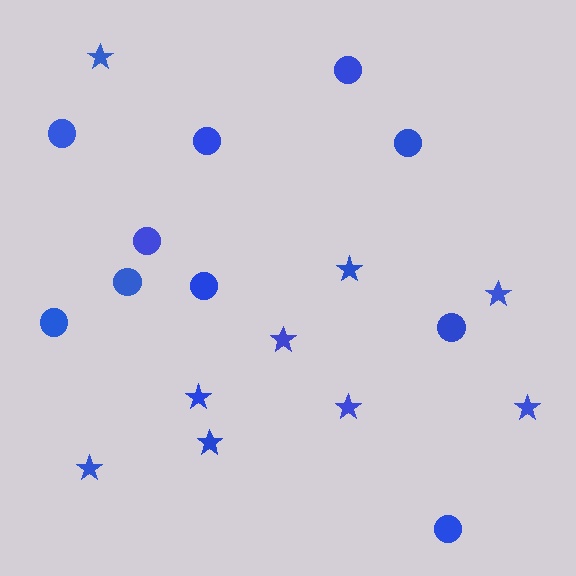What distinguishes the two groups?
There are 2 groups: one group of stars (9) and one group of circles (10).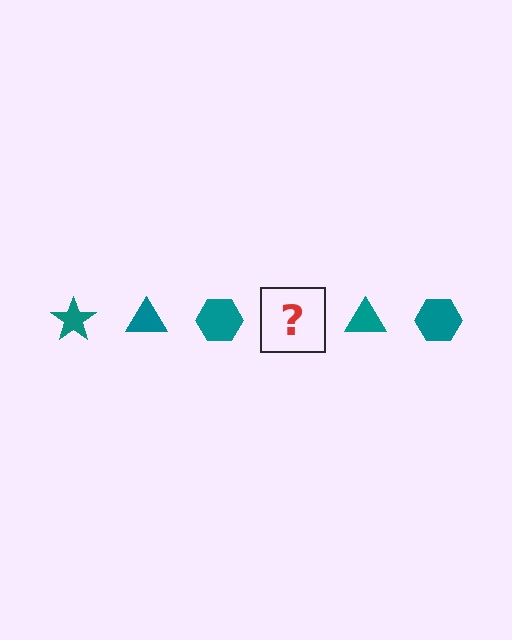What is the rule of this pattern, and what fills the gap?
The rule is that the pattern cycles through star, triangle, hexagon shapes in teal. The gap should be filled with a teal star.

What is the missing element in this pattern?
The missing element is a teal star.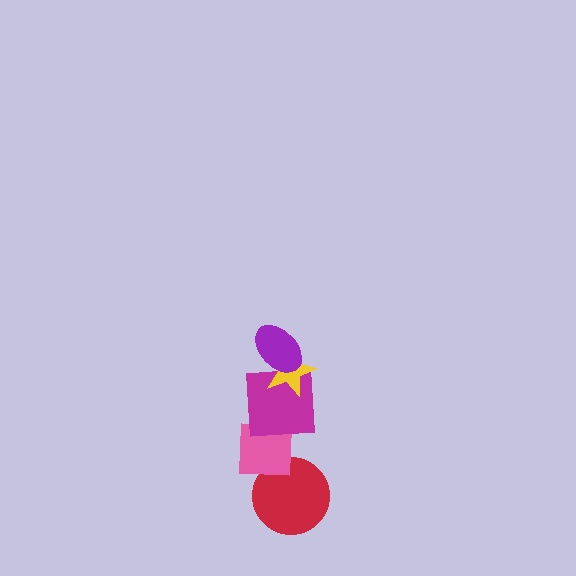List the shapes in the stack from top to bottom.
From top to bottom: the purple ellipse, the yellow star, the magenta square, the pink square, the red circle.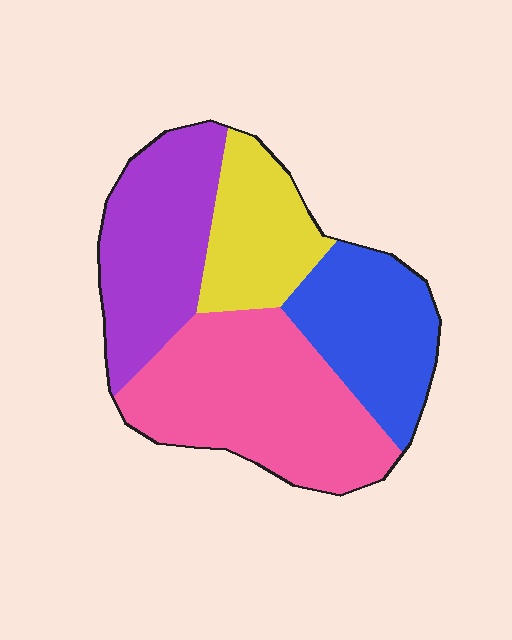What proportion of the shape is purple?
Purple takes up about one quarter (1/4) of the shape.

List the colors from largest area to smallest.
From largest to smallest: pink, purple, blue, yellow.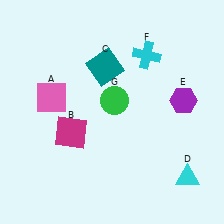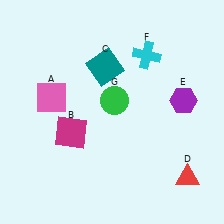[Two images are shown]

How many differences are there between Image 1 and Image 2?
There is 1 difference between the two images.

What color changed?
The triangle (D) changed from cyan in Image 1 to red in Image 2.